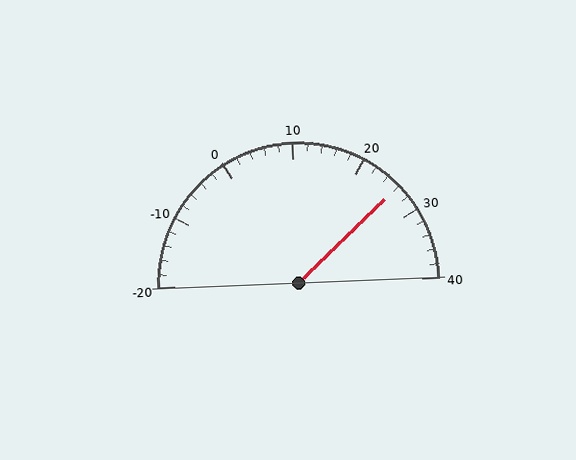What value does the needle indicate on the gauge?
The needle indicates approximately 26.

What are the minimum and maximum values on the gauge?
The gauge ranges from -20 to 40.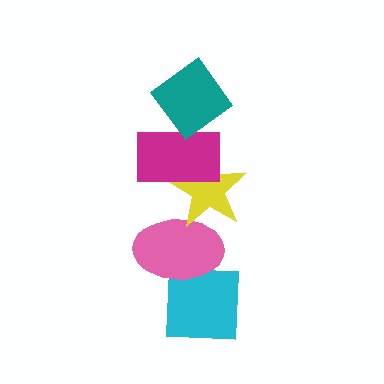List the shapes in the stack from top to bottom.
From top to bottom: the teal diamond, the magenta rectangle, the yellow star, the pink ellipse, the cyan square.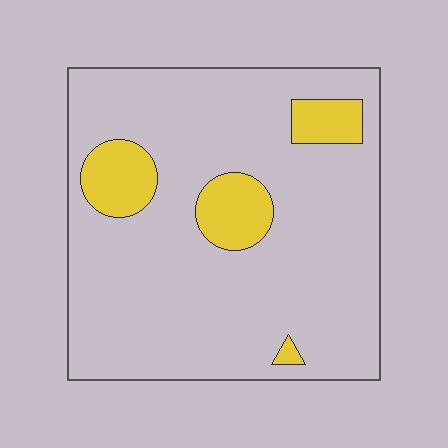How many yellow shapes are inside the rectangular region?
4.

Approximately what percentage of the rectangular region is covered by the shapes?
Approximately 15%.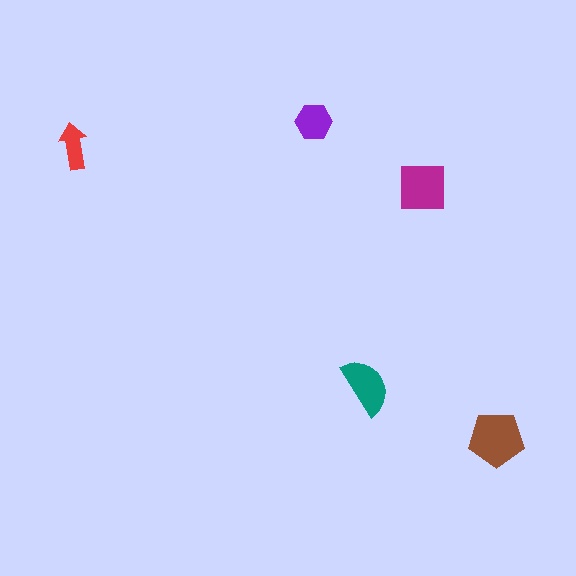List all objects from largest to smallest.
The brown pentagon, the magenta square, the teal semicircle, the purple hexagon, the red arrow.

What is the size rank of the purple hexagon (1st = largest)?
4th.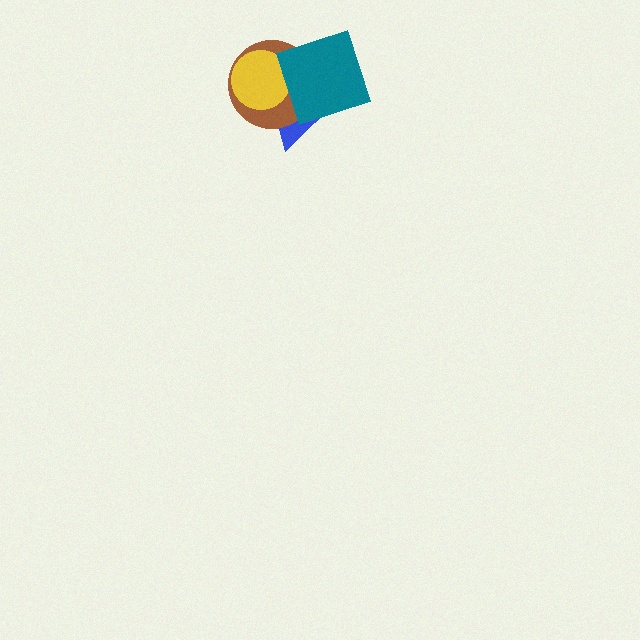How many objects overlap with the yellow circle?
2 objects overlap with the yellow circle.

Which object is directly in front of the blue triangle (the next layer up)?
The brown circle is directly in front of the blue triangle.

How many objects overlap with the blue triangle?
3 objects overlap with the blue triangle.